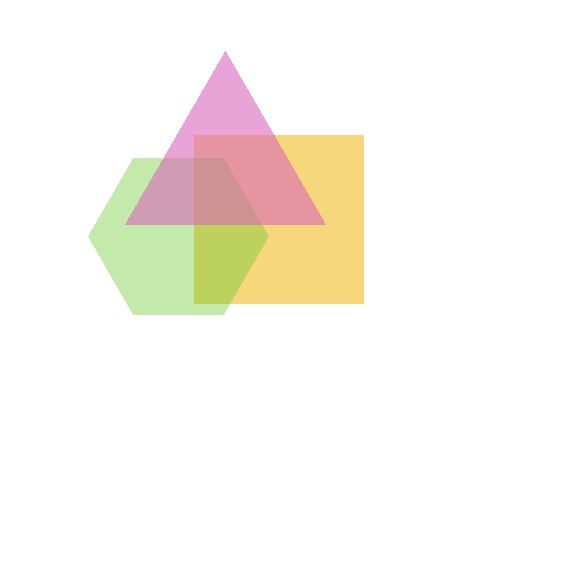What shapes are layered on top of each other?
The layered shapes are: a yellow square, a lime hexagon, a pink triangle.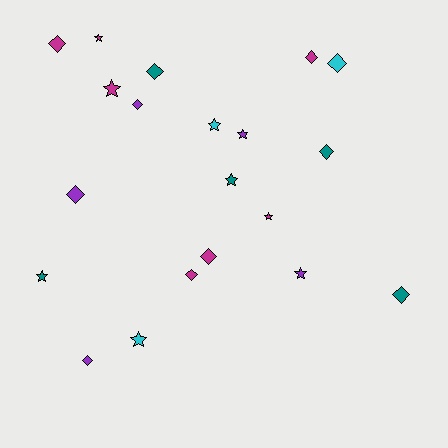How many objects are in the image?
There are 20 objects.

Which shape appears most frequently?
Diamond, with 11 objects.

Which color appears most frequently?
Magenta, with 7 objects.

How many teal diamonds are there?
There are 3 teal diamonds.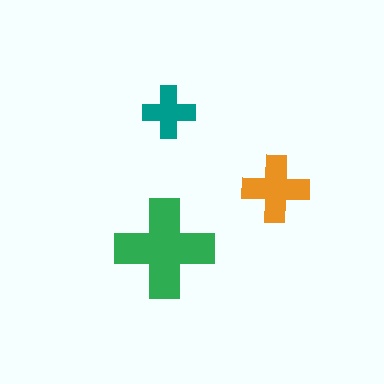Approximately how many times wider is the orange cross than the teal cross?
About 1.5 times wider.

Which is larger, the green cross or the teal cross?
The green one.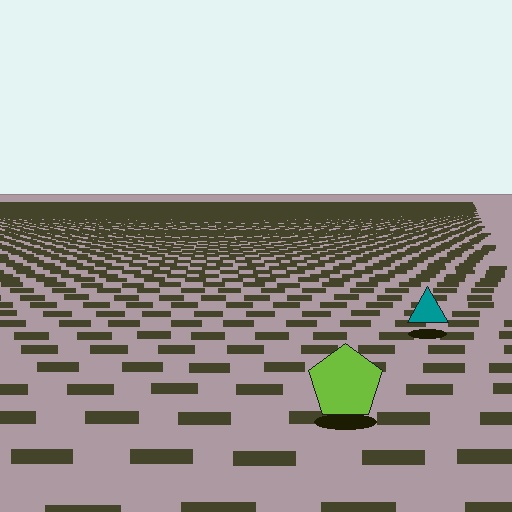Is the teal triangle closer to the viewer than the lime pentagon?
No. The lime pentagon is closer — you can tell from the texture gradient: the ground texture is coarser near it.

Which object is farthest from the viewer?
The teal triangle is farthest from the viewer. It appears smaller and the ground texture around it is denser.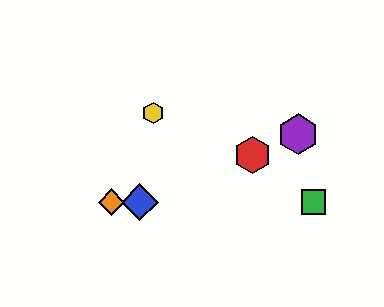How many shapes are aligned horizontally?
3 shapes (the blue diamond, the green square, the orange diamond) are aligned horizontally.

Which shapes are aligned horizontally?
The blue diamond, the green square, the orange diamond are aligned horizontally.